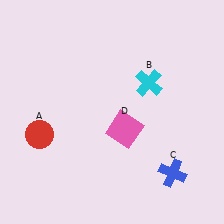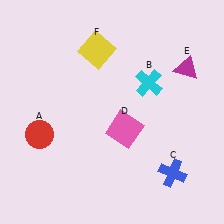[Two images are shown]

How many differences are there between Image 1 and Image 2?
There are 2 differences between the two images.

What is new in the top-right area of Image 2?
A magenta triangle (E) was added in the top-right area of Image 2.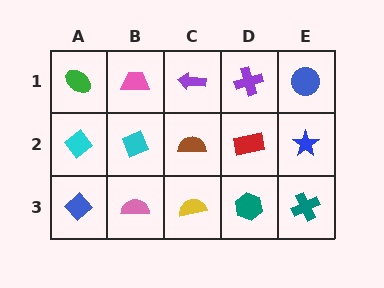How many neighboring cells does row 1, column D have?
3.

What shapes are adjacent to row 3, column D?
A red rectangle (row 2, column D), a yellow semicircle (row 3, column C), a teal cross (row 3, column E).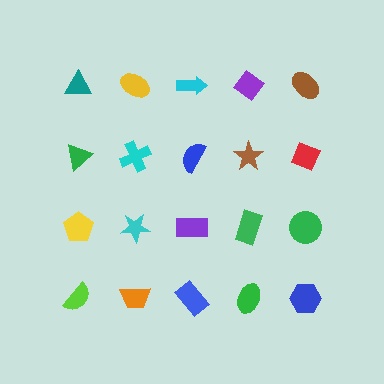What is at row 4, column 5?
A blue hexagon.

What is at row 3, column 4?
A green rectangle.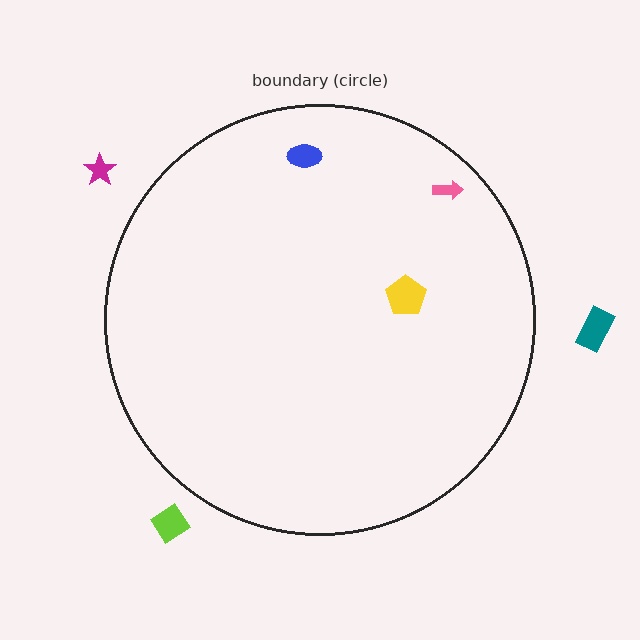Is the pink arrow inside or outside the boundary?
Inside.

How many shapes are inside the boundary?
3 inside, 3 outside.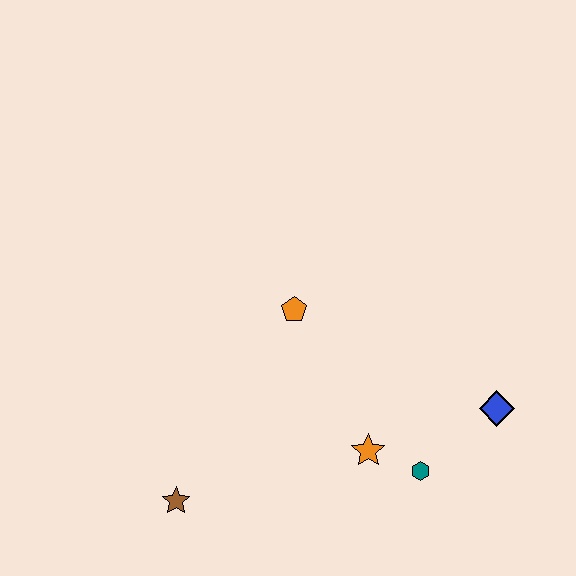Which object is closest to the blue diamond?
The teal hexagon is closest to the blue diamond.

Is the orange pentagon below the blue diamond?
No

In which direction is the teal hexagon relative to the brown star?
The teal hexagon is to the right of the brown star.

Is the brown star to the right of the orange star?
No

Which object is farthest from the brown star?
The blue diamond is farthest from the brown star.